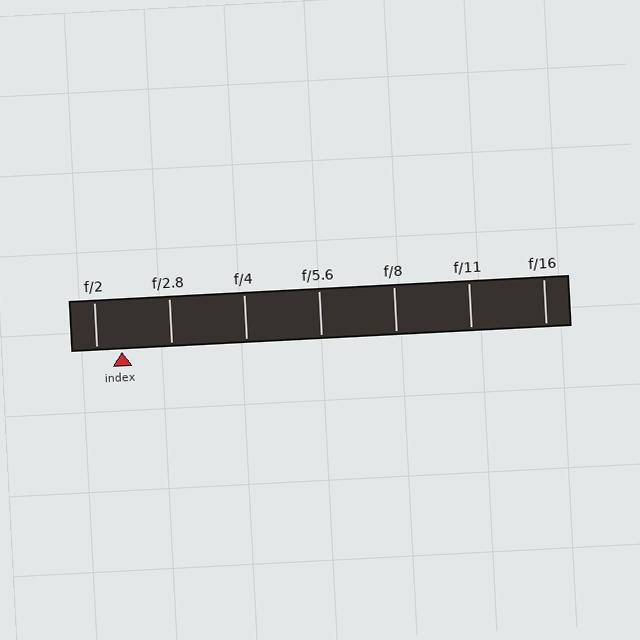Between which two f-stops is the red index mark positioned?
The index mark is between f/2 and f/2.8.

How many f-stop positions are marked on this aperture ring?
There are 7 f-stop positions marked.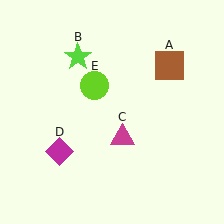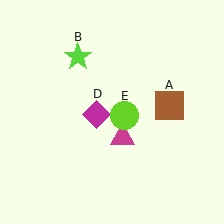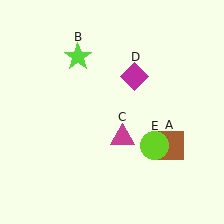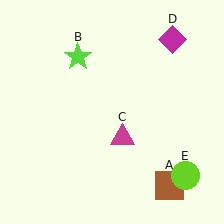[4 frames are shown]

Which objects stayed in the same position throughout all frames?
Lime star (object B) and magenta triangle (object C) remained stationary.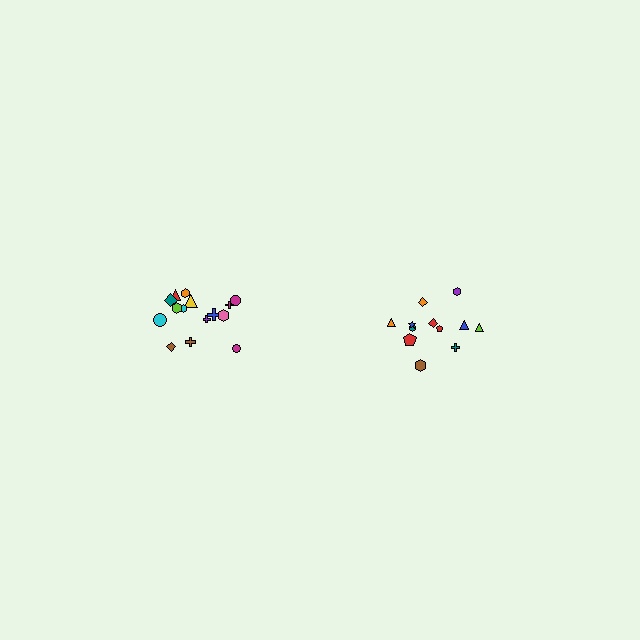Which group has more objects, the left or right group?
The left group.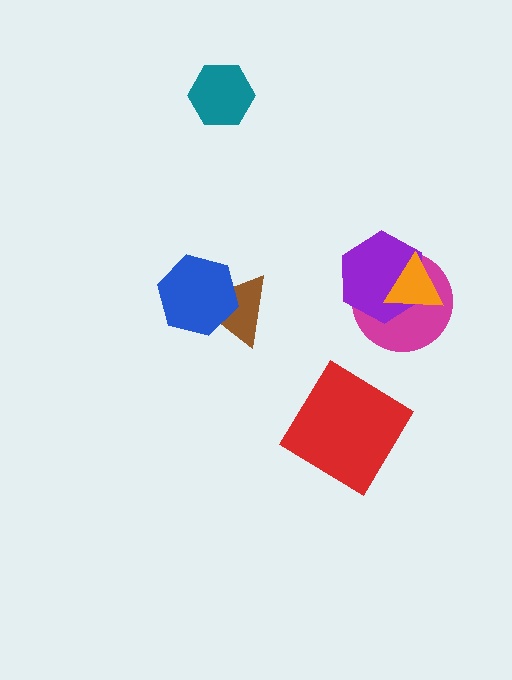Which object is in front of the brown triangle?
The blue hexagon is in front of the brown triangle.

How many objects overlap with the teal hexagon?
0 objects overlap with the teal hexagon.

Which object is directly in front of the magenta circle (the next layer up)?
The purple hexagon is directly in front of the magenta circle.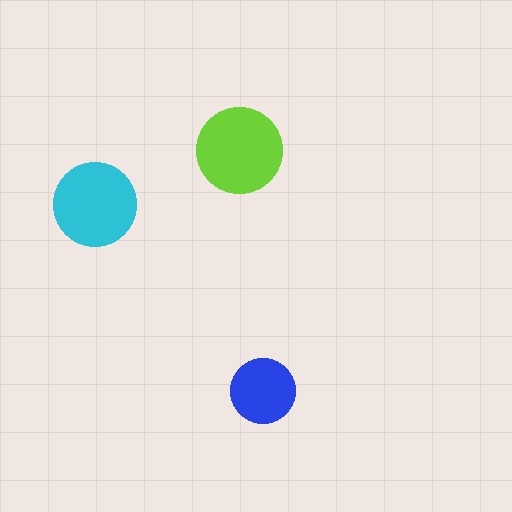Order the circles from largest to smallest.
the lime one, the cyan one, the blue one.